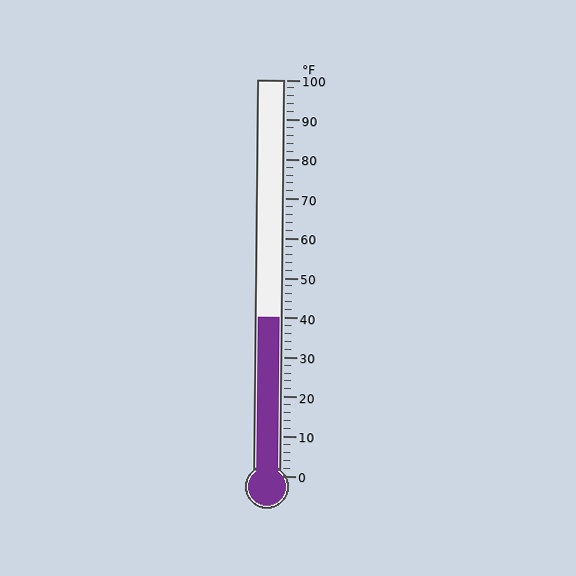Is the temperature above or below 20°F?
The temperature is above 20°F.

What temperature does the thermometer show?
The thermometer shows approximately 40°F.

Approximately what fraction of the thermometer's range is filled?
The thermometer is filled to approximately 40% of its range.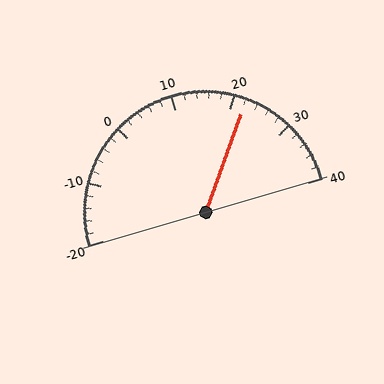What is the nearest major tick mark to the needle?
The nearest major tick mark is 20.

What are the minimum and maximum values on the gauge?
The gauge ranges from -20 to 40.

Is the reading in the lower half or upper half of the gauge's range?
The reading is in the upper half of the range (-20 to 40).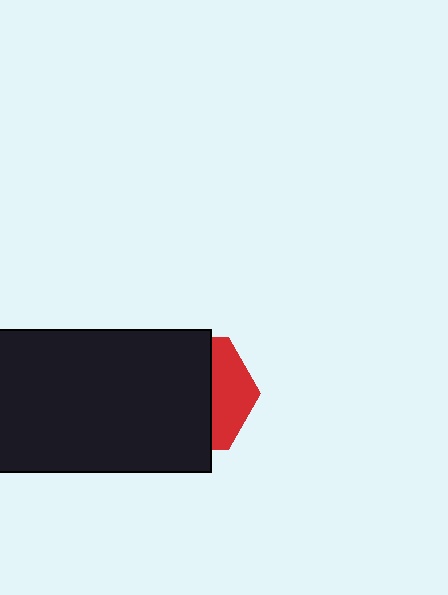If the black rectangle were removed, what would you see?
You would see the complete red hexagon.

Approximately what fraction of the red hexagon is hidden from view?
Roughly 66% of the red hexagon is hidden behind the black rectangle.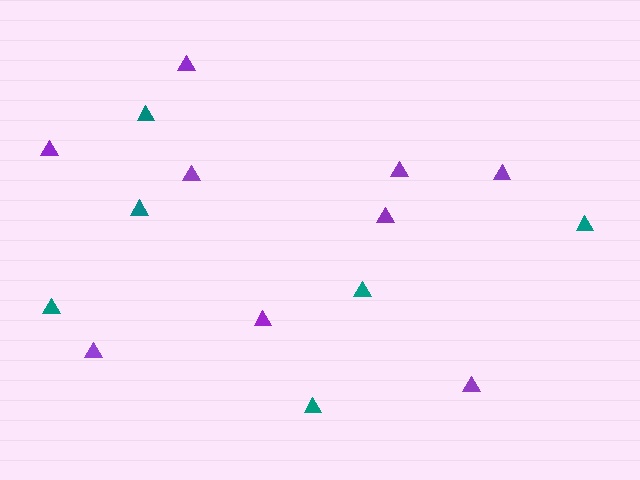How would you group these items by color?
There are 2 groups: one group of purple triangles (9) and one group of teal triangles (6).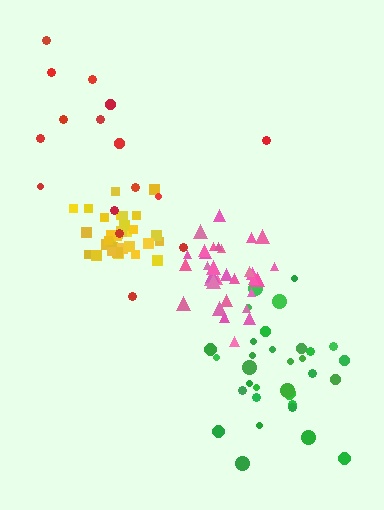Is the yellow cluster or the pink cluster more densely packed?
Yellow.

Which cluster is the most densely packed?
Yellow.